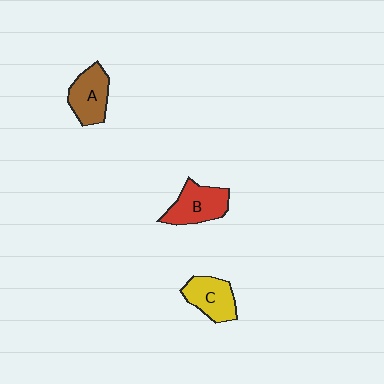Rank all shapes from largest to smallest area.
From largest to smallest: B (red), A (brown), C (yellow).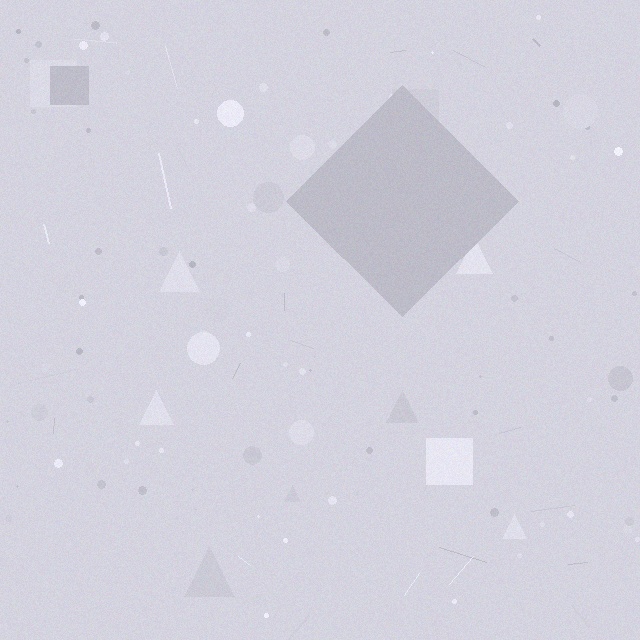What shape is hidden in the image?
A diamond is hidden in the image.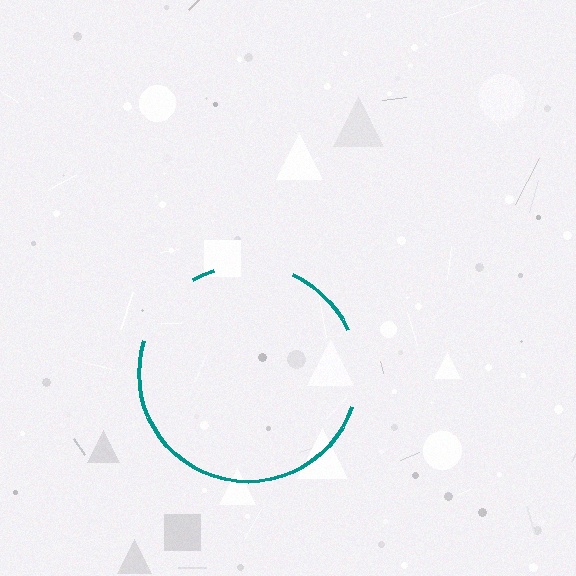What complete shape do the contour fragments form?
The contour fragments form a circle.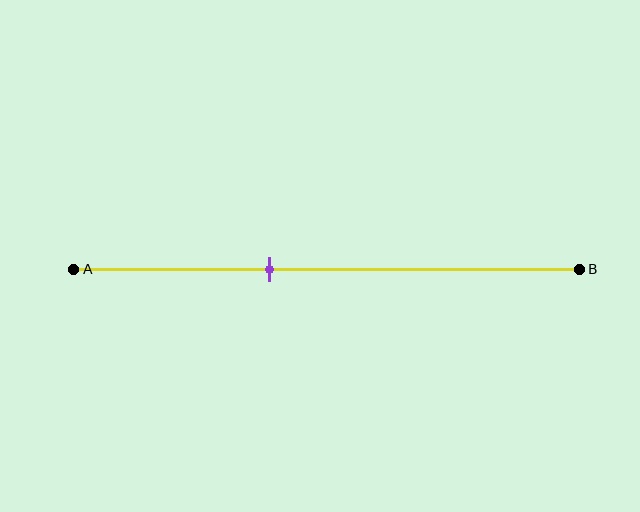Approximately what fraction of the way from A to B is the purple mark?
The purple mark is approximately 40% of the way from A to B.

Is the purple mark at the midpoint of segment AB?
No, the mark is at about 40% from A, not at the 50% midpoint.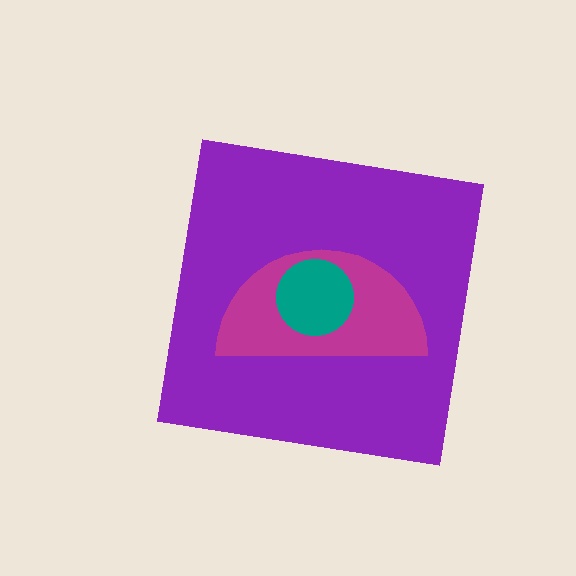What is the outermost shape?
The purple square.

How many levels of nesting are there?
3.